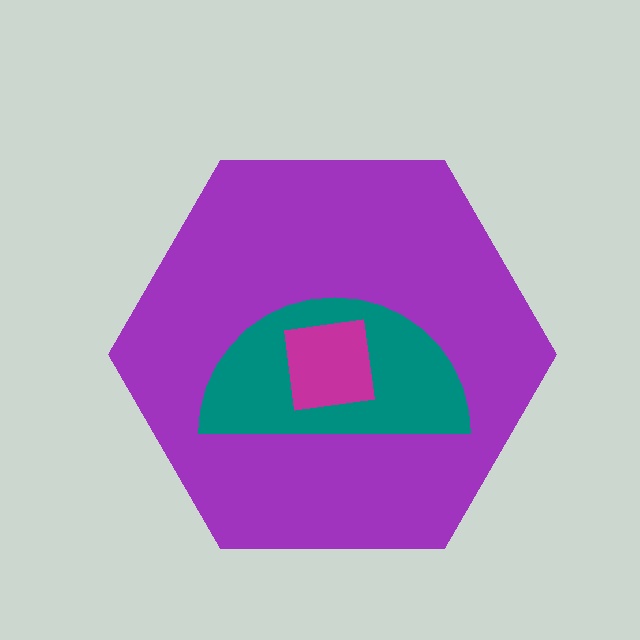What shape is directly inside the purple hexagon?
The teal semicircle.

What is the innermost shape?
The magenta square.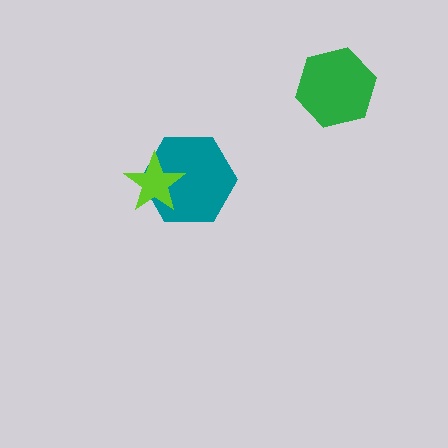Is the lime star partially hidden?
No, no other shape covers it.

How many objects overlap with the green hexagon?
0 objects overlap with the green hexagon.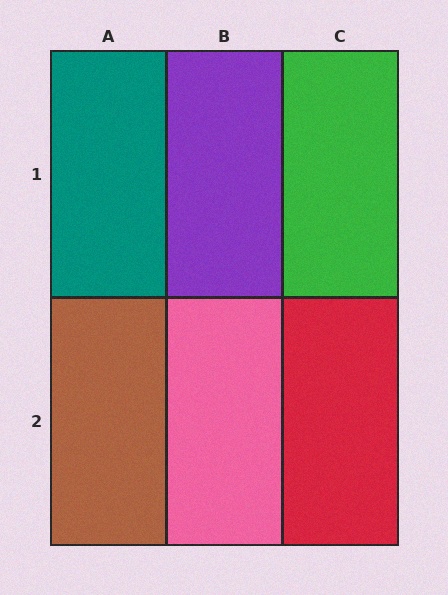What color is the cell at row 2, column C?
Red.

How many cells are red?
1 cell is red.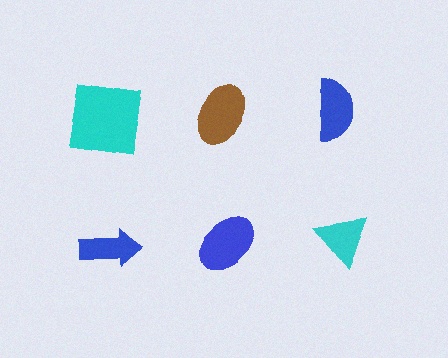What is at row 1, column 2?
A brown ellipse.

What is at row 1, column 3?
A blue semicircle.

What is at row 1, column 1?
A cyan square.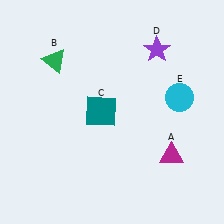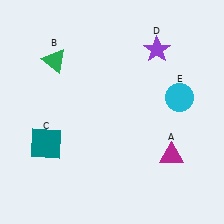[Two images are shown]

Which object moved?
The teal square (C) moved left.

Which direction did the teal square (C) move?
The teal square (C) moved left.